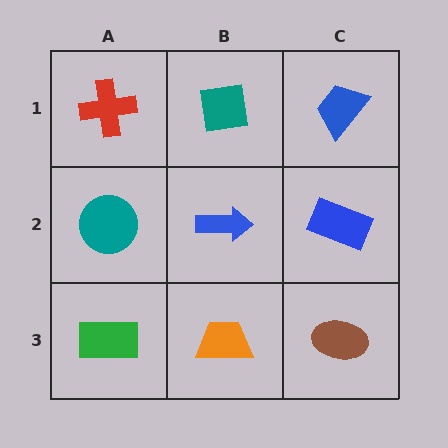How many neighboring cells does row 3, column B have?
3.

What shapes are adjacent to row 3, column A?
A teal circle (row 2, column A), an orange trapezoid (row 3, column B).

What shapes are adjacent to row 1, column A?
A teal circle (row 2, column A), a teal square (row 1, column B).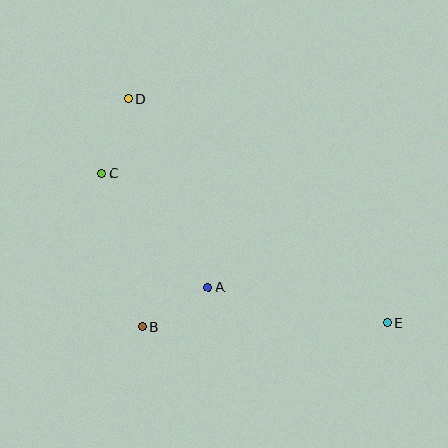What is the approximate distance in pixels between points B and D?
The distance between B and D is approximately 228 pixels.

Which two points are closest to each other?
Points A and B are closest to each other.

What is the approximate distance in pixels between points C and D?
The distance between C and D is approximately 79 pixels.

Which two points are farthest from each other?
Points D and E are farthest from each other.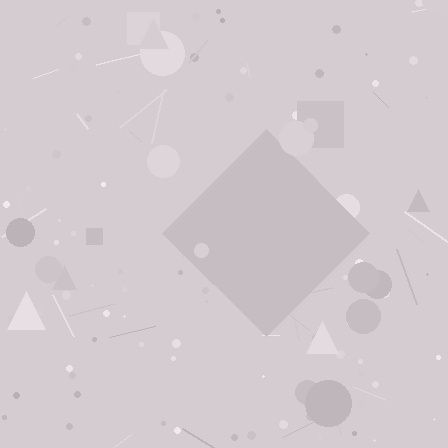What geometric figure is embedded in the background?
A diamond is embedded in the background.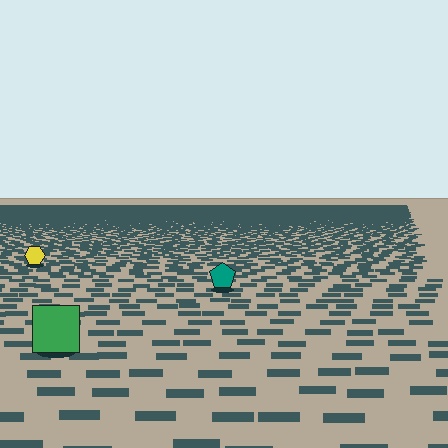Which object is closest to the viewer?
The green square is closest. The texture marks near it are larger and more spread out.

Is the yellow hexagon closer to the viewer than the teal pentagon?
No. The teal pentagon is closer — you can tell from the texture gradient: the ground texture is coarser near it.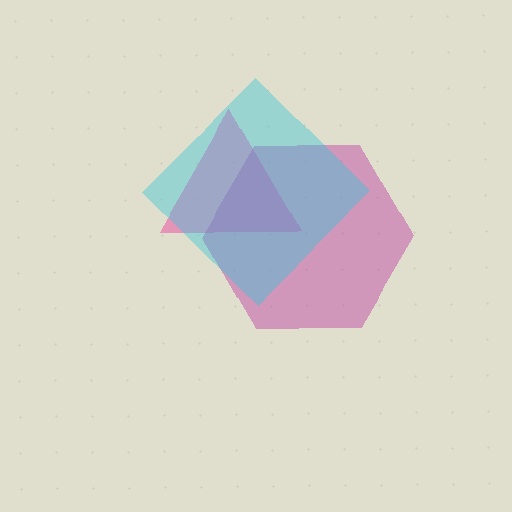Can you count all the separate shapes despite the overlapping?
Yes, there are 3 separate shapes.